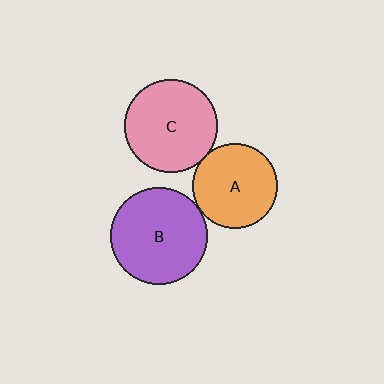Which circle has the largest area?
Circle B (purple).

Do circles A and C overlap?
Yes.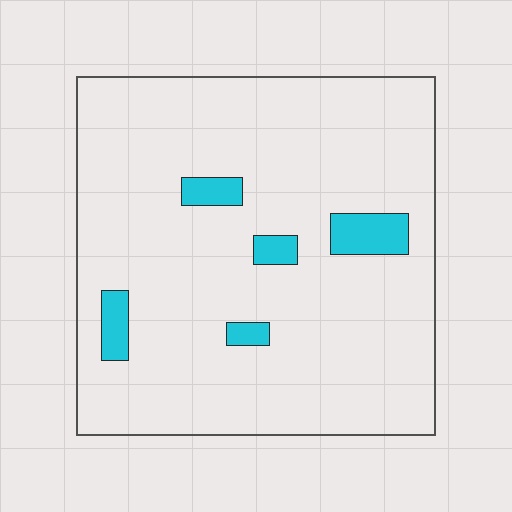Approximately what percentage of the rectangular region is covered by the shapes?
Approximately 5%.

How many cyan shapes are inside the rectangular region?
5.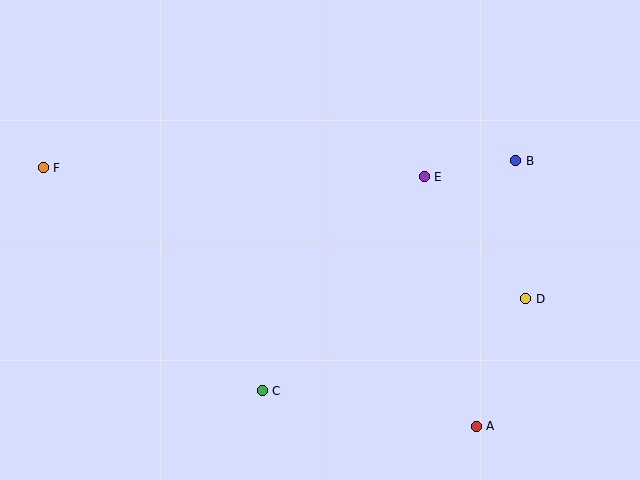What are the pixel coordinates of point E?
Point E is at (424, 177).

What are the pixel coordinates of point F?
Point F is at (43, 168).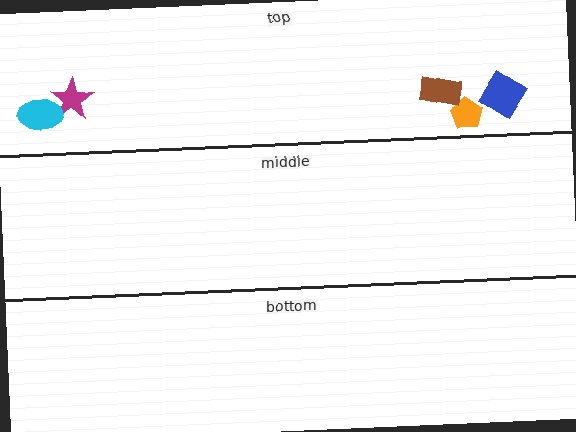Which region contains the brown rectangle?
The top region.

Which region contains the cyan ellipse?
The top region.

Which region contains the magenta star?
The top region.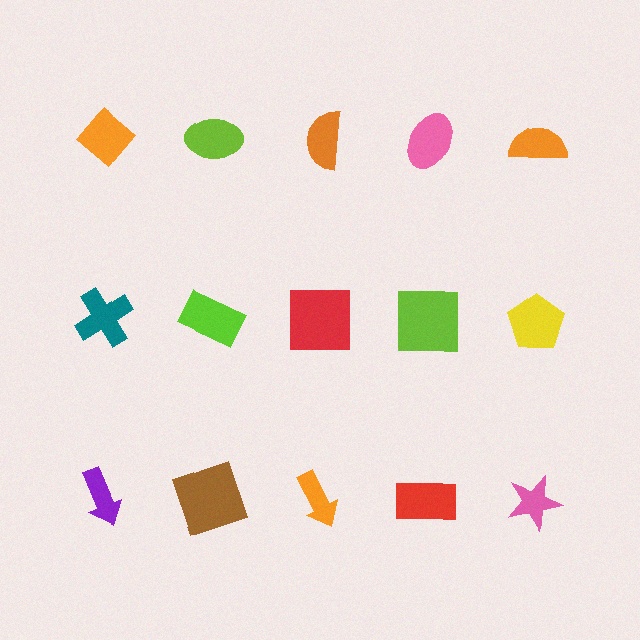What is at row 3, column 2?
A brown square.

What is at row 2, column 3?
A red square.